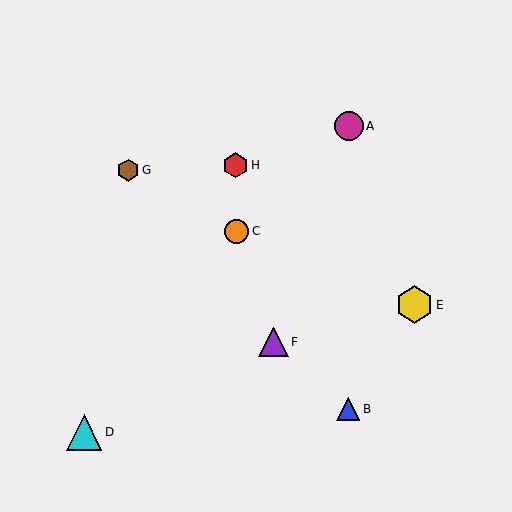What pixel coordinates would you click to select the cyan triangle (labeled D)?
Click at (84, 432) to select the cyan triangle D.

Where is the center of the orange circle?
The center of the orange circle is at (237, 231).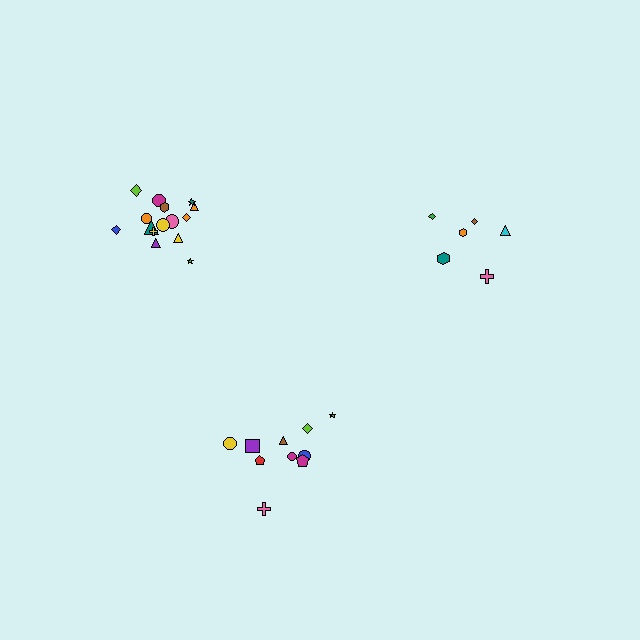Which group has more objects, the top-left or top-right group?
The top-left group.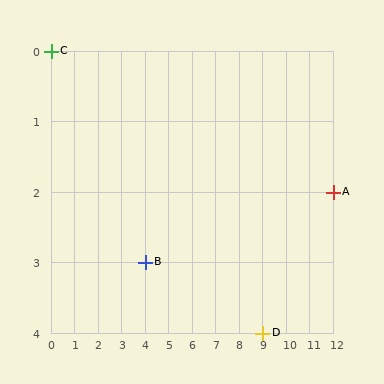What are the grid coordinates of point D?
Point D is at grid coordinates (9, 4).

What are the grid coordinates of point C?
Point C is at grid coordinates (0, 0).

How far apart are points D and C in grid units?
Points D and C are 9 columns and 4 rows apart (about 9.8 grid units diagonally).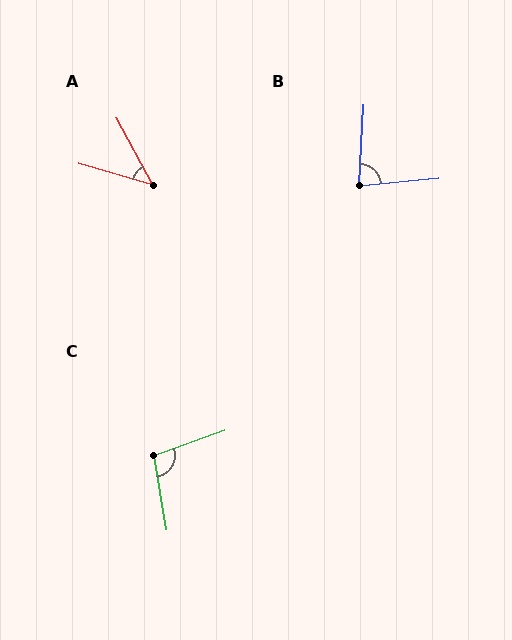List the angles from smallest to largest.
A (45°), B (81°), C (100°).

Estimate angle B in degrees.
Approximately 81 degrees.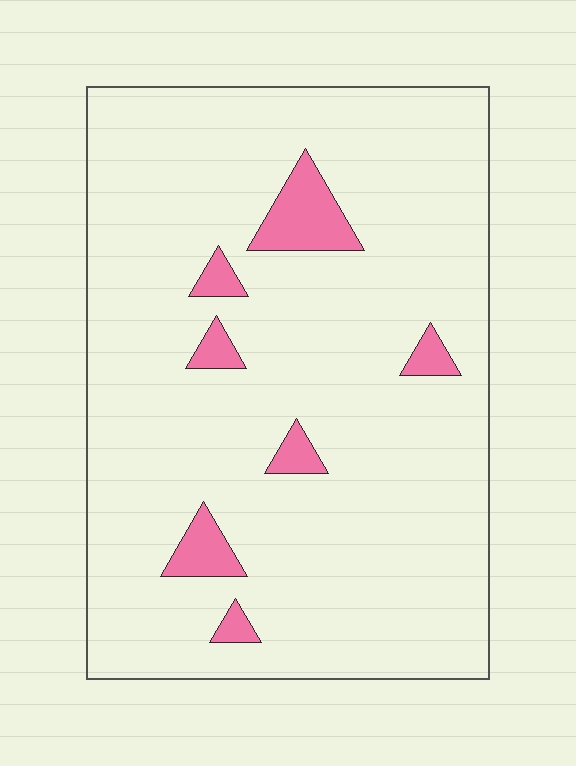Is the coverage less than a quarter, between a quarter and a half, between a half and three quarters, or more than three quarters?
Less than a quarter.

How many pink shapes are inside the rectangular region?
7.